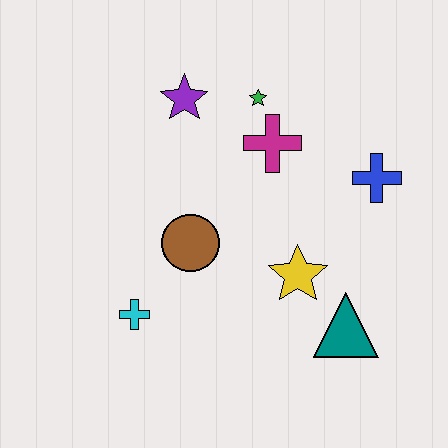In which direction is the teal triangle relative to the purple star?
The teal triangle is below the purple star.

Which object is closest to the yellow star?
The teal triangle is closest to the yellow star.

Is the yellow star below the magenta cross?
Yes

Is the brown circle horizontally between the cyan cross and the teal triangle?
Yes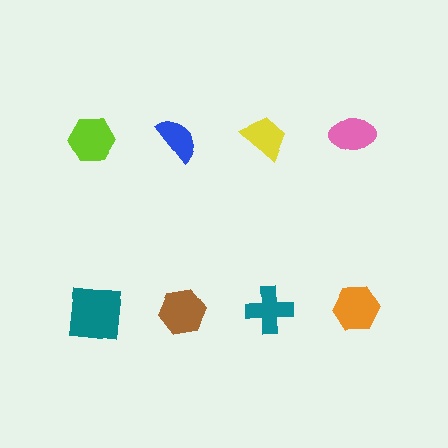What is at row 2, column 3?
A teal cross.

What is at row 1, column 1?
A lime hexagon.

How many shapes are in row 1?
4 shapes.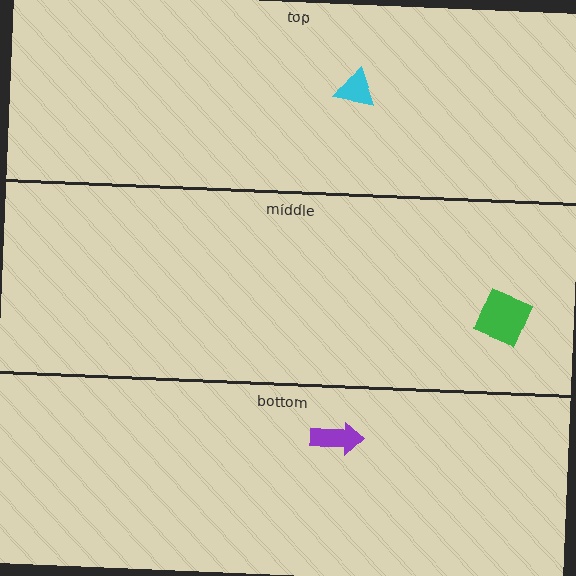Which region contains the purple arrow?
The bottom region.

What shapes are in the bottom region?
The purple arrow.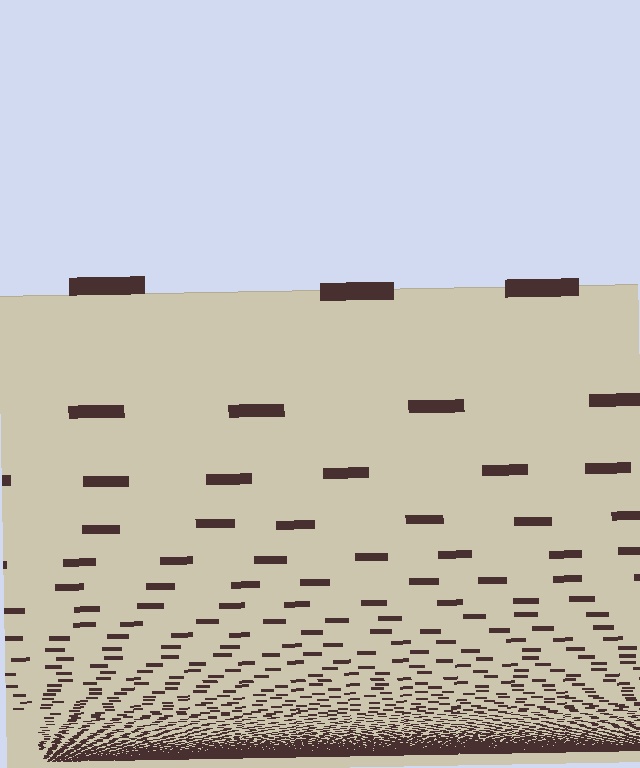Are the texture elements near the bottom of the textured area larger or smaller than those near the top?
Smaller. The gradient is inverted — elements near the bottom are smaller and denser.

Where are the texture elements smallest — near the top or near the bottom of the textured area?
Near the bottom.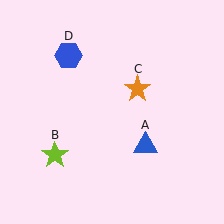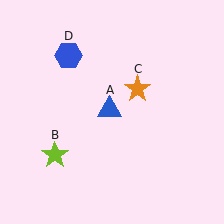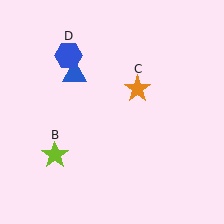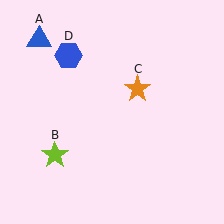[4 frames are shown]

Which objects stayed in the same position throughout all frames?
Lime star (object B) and orange star (object C) and blue hexagon (object D) remained stationary.